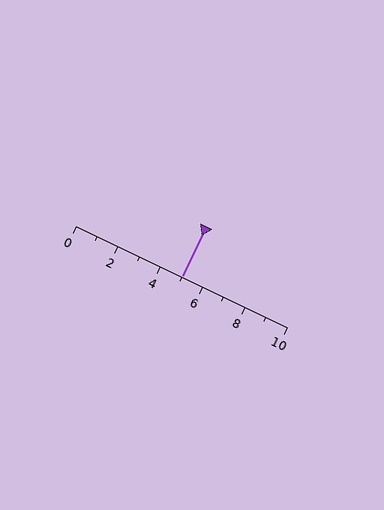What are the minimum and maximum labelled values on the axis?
The axis runs from 0 to 10.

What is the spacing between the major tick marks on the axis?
The major ticks are spaced 2 apart.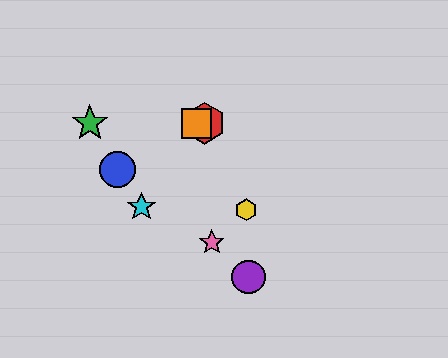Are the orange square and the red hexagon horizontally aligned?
Yes, both are at y≈123.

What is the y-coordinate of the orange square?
The orange square is at y≈123.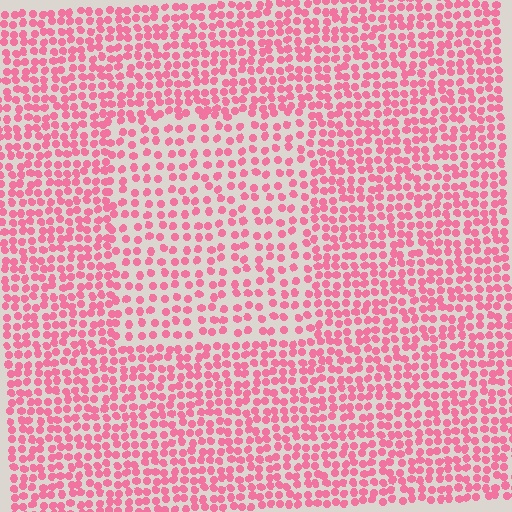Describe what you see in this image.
The image contains small pink elements arranged at two different densities. A rectangle-shaped region is visible where the elements are less densely packed than the surrounding area.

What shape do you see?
I see a rectangle.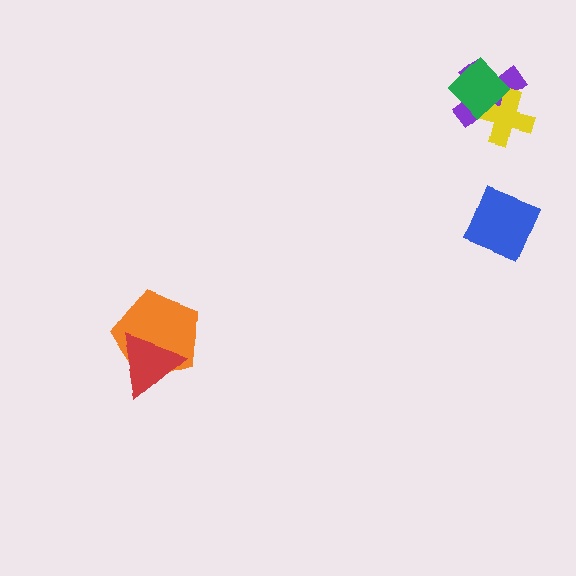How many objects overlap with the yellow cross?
2 objects overlap with the yellow cross.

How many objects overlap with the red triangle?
1 object overlaps with the red triangle.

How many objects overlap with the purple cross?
2 objects overlap with the purple cross.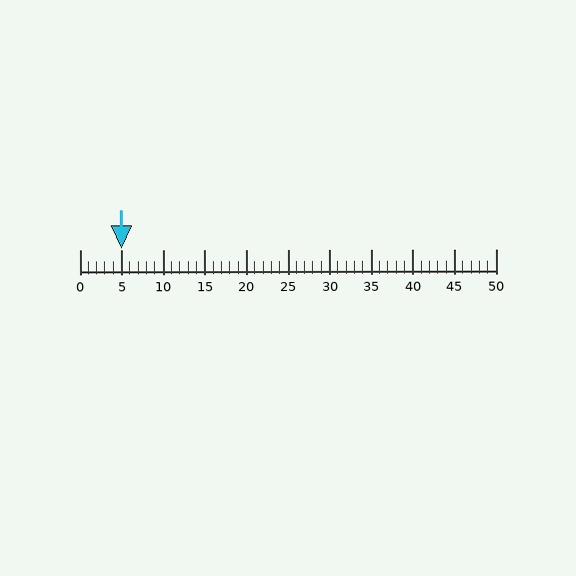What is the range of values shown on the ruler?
The ruler shows values from 0 to 50.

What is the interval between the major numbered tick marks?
The major tick marks are spaced 5 units apart.